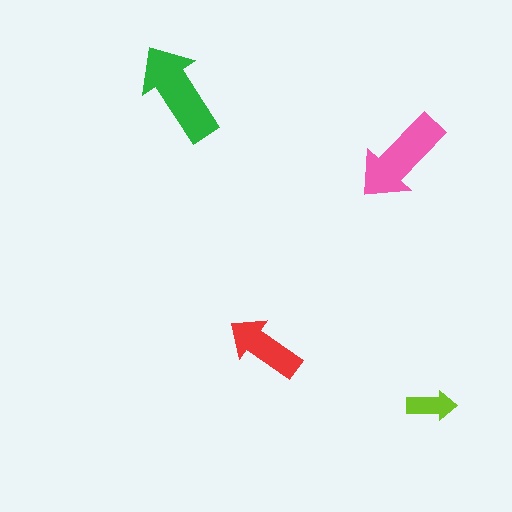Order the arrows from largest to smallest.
the green one, the pink one, the red one, the lime one.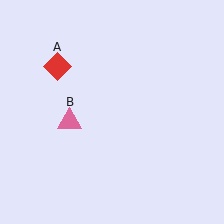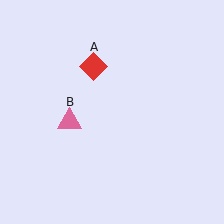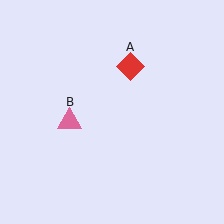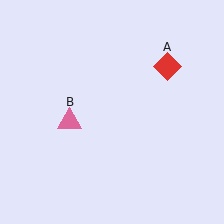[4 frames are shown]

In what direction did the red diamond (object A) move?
The red diamond (object A) moved right.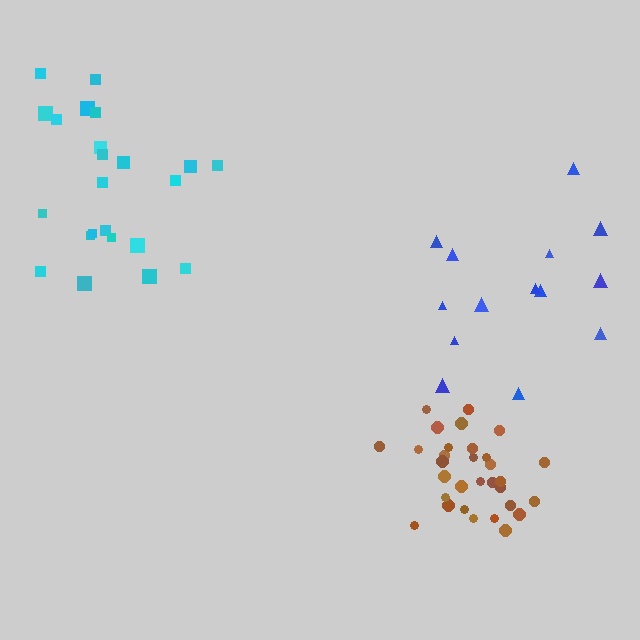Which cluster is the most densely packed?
Brown.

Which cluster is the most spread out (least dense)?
Blue.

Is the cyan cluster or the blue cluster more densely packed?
Cyan.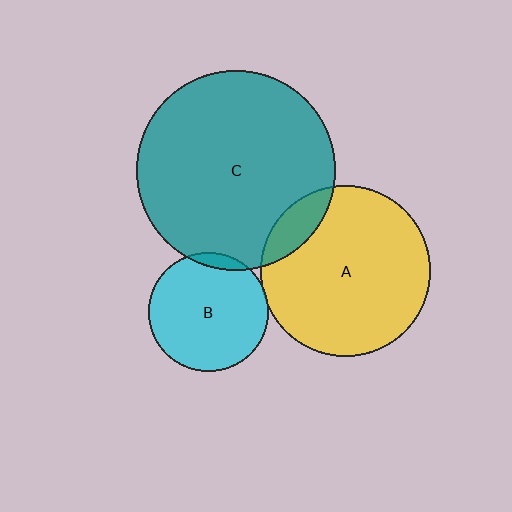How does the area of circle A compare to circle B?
Approximately 2.0 times.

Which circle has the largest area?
Circle C (teal).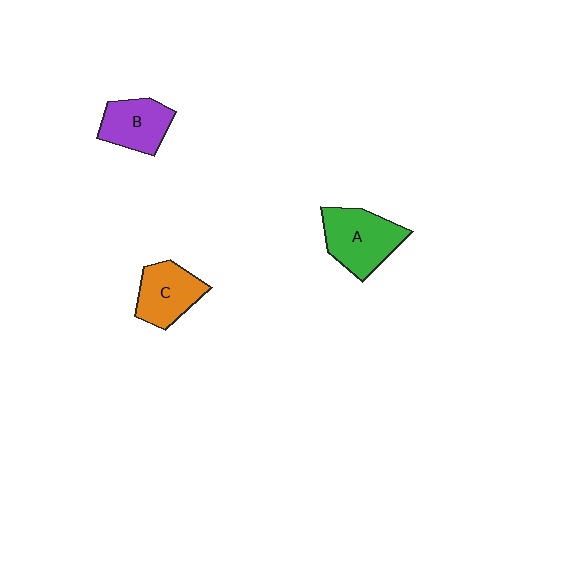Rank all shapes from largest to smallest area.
From largest to smallest: A (green), C (orange), B (purple).